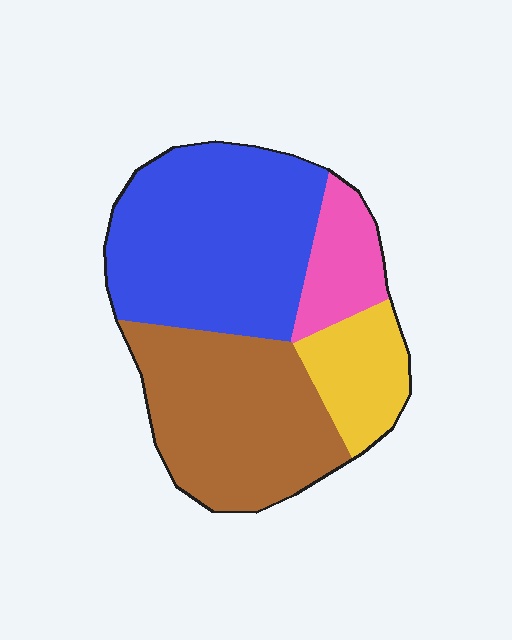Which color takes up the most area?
Blue, at roughly 40%.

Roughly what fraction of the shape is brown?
Brown takes up between a third and a half of the shape.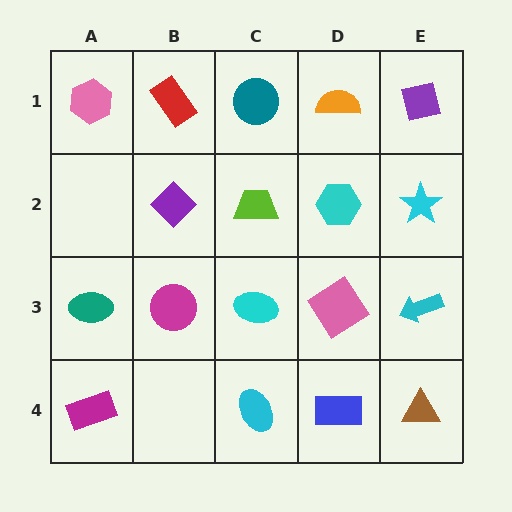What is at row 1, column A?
A pink hexagon.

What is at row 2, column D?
A cyan hexagon.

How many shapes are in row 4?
4 shapes.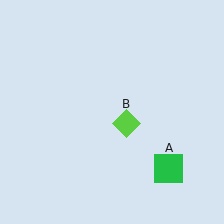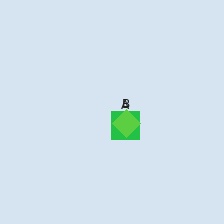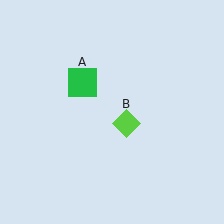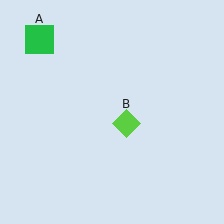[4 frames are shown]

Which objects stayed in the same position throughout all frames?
Lime diamond (object B) remained stationary.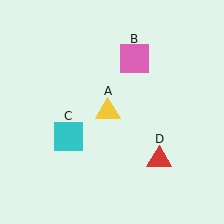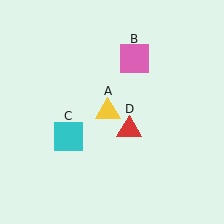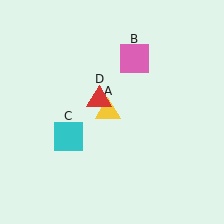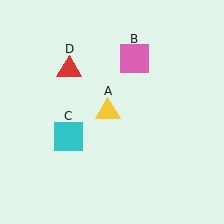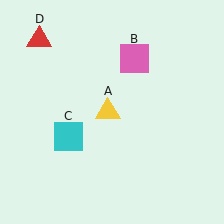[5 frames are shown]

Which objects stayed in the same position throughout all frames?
Yellow triangle (object A) and pink square (object B) and cyan square (object C) remained stationary.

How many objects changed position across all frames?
1 object changed position: red triangle (object D).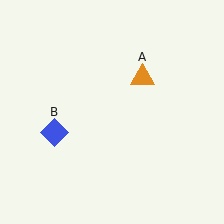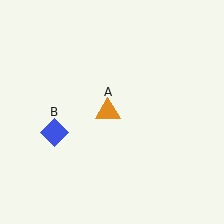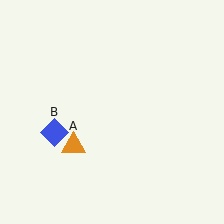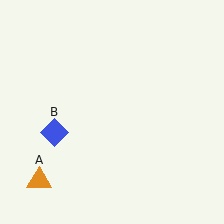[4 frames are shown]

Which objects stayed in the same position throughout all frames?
Blue diamond (object B) remained stationary.